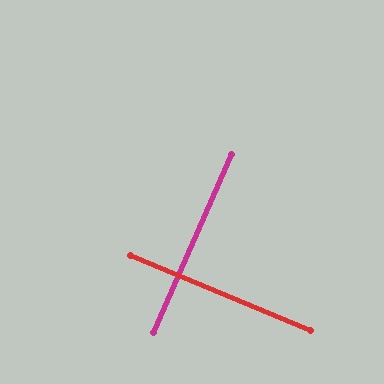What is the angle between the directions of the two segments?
Approximately 89 degrees.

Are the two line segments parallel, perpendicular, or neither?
Perpendicular — they meet at approximately 89°.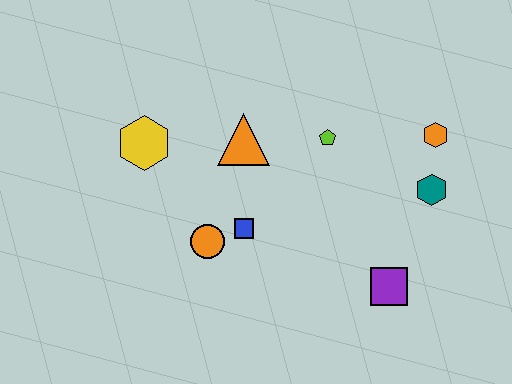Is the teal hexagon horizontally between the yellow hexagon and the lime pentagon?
No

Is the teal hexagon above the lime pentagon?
No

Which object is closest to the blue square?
The orange circle is closest to the blue square.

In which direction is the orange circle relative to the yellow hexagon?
The orange circle is below the yellow hexagon.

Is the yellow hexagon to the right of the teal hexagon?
No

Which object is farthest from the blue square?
The orange hexagon is farthest from the blue square.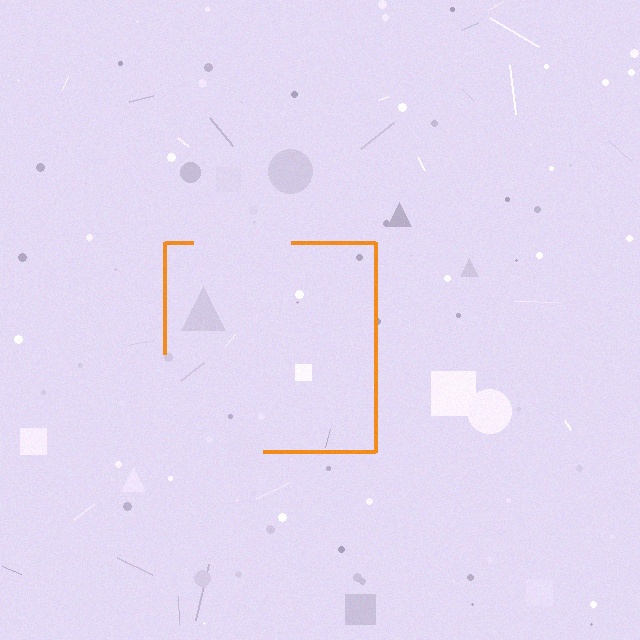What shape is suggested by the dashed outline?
The dashed outline suggests a square.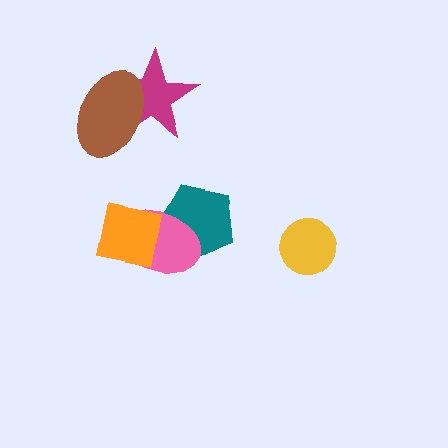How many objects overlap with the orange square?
2 objects overlap with the orange square.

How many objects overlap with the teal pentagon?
2 objects overlap with the teal pentagon.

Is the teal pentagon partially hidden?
Yes, it is partially covered by another shape.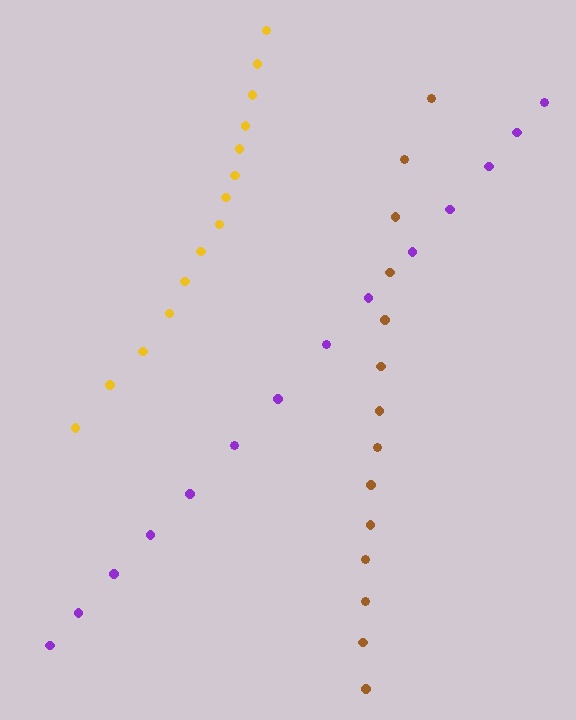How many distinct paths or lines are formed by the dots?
There are 3 distinct paths.